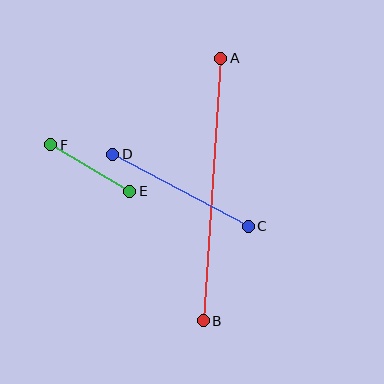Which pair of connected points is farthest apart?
Points A and B are farthest apart.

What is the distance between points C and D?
The distance is approximately 154 pixels.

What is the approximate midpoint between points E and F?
The midpoint is at approximately (90, 168) pixels.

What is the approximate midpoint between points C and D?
The midpoint is at approximately (181, 190) pixels.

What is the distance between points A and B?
The distance is approximately 263 pixels.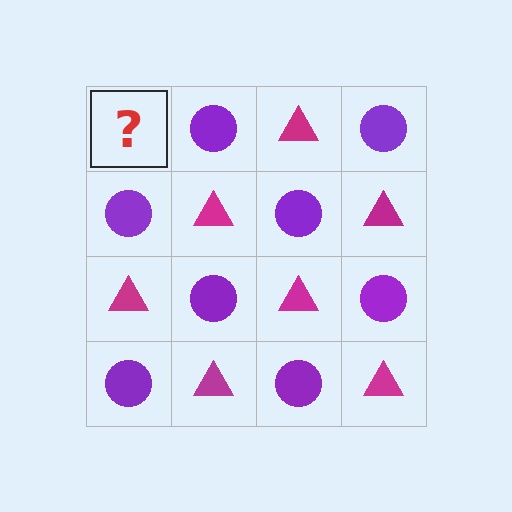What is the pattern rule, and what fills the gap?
The rule is that it alternates magenta triangle and purple circle in a checkerboard pattern. The gap should be filled with a magenta triangle.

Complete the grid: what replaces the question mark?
The question mark should be replaced with a magenta triangle.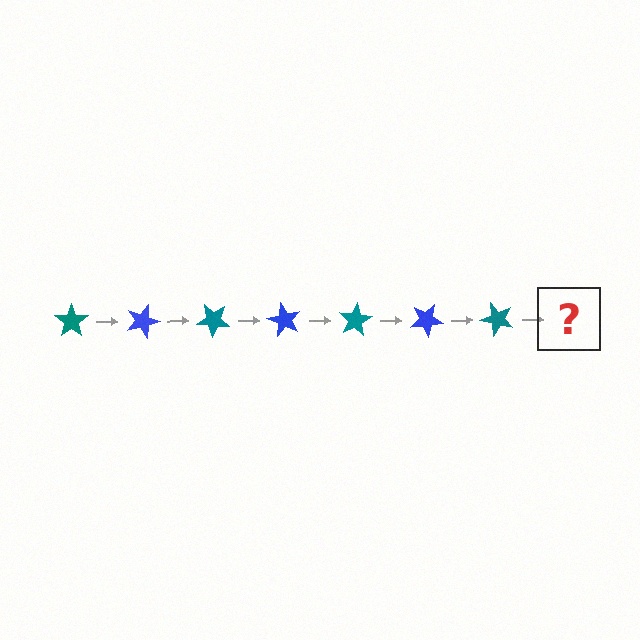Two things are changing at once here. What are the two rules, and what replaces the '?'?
The two rules are that it rotates 20 degrees each step and the color cycles through teal and blue. The '?' should be a blue star, rotated 140 degrees from the start.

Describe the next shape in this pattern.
It should be a blue star, rotated 140 degrees from the start.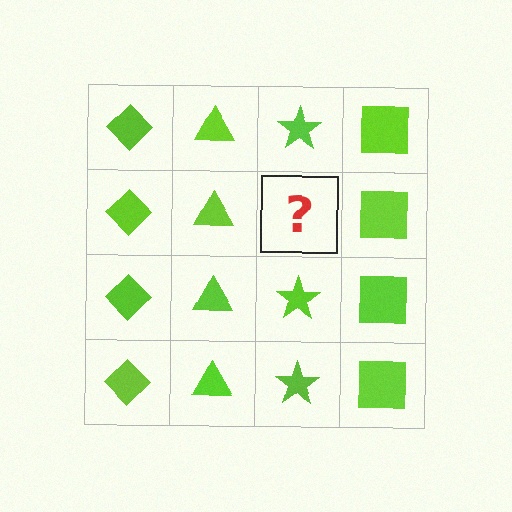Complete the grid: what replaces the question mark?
The question mark should be replaced with a lime star.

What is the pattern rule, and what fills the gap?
The rule is that each column has a consistent shape. The gap should be filled with a lime star.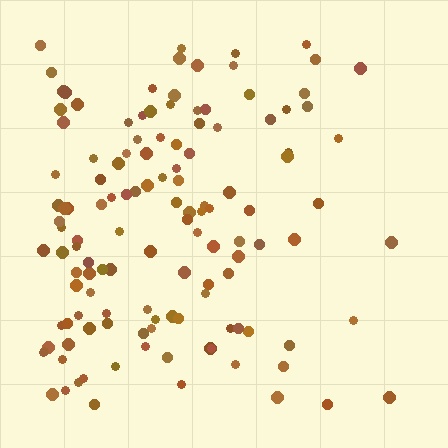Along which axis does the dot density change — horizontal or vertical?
Horizontal.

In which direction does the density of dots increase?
From right to left, with the left side densest.